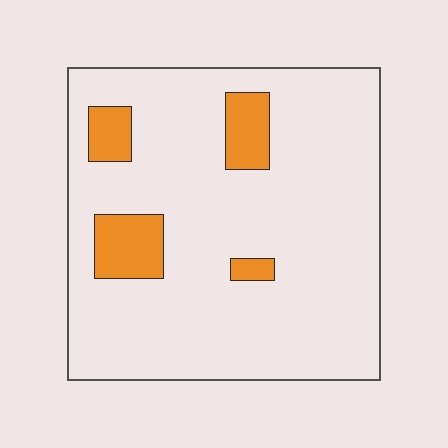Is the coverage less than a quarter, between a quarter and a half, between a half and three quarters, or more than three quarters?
Less than a quarter.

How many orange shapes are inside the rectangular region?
4.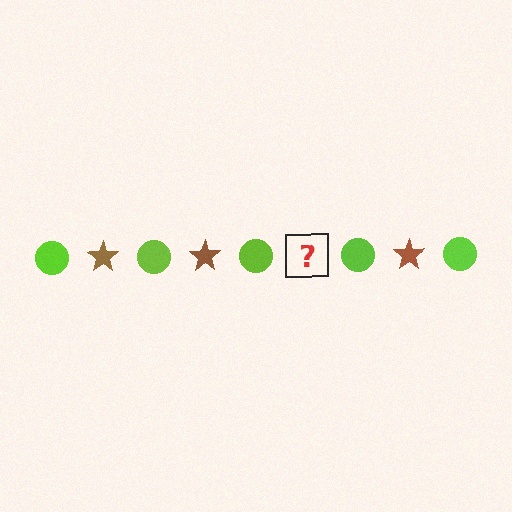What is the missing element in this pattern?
The missing element is a brown star.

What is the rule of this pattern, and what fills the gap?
The rule is that the pattern alternates between lime circle and brown star. The gap should be filled with a brown star.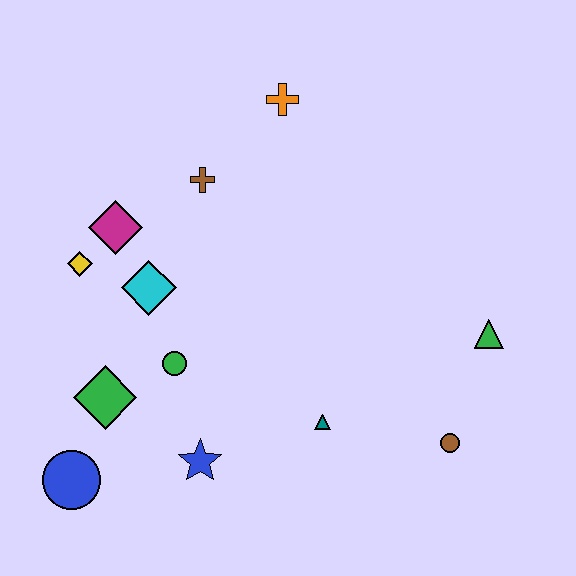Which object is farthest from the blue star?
The orange cross is farthest from the blue star.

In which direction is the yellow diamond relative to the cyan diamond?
The yellow diamond is to the left of the cyan diamond.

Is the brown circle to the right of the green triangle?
No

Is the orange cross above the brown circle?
Yes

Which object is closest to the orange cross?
The brown cross is closest to the orange cross.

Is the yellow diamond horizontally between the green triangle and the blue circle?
Yes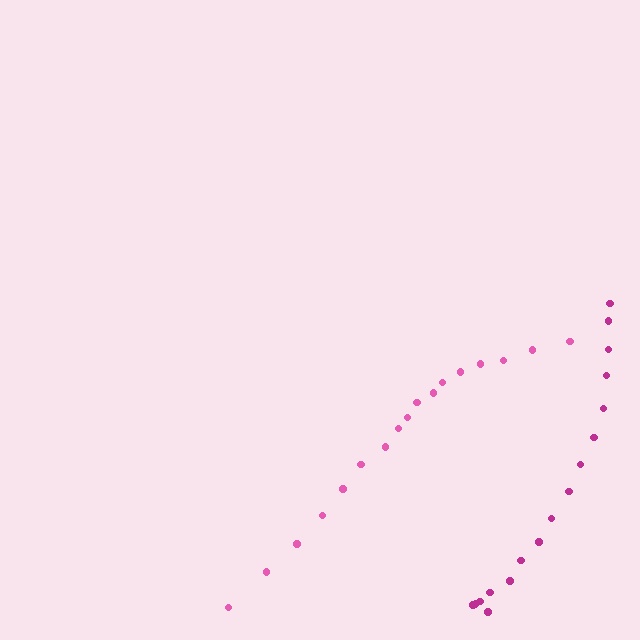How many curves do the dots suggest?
There are 2 distinct paths.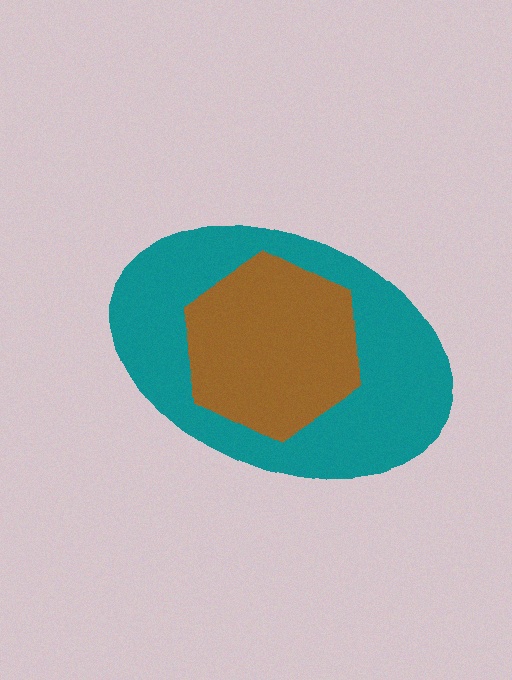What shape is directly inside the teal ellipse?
The brown hexagon.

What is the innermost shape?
The brown hexagon.